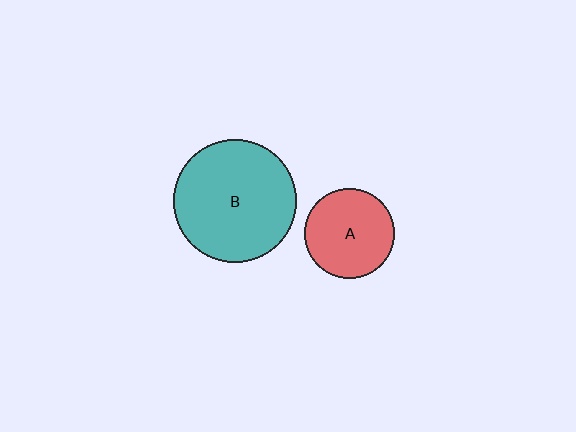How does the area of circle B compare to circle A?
Approximately 1.9 times.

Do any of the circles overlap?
No, none of the circles overlap.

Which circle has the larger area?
Circle B (teal).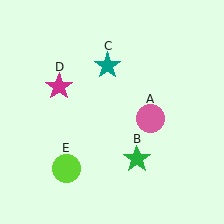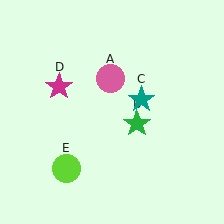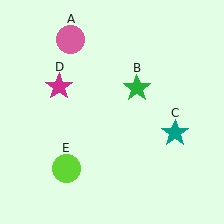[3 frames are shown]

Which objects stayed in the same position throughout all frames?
Magenta star (object D) and lime circle (object E) remained stationary.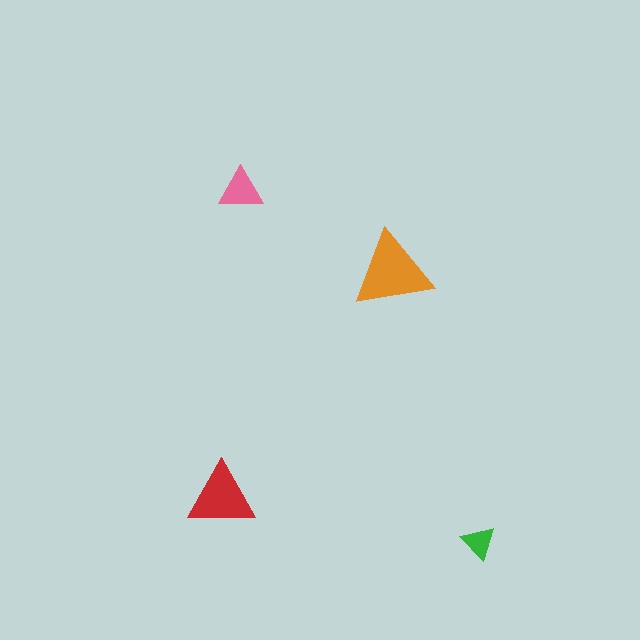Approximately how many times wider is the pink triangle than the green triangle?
About 1.5 times wider.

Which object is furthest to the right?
The green triangle is rightmost.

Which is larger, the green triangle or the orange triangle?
The orange one.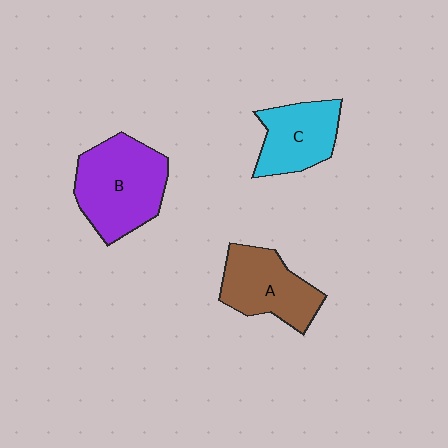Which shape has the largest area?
Shape B (purple).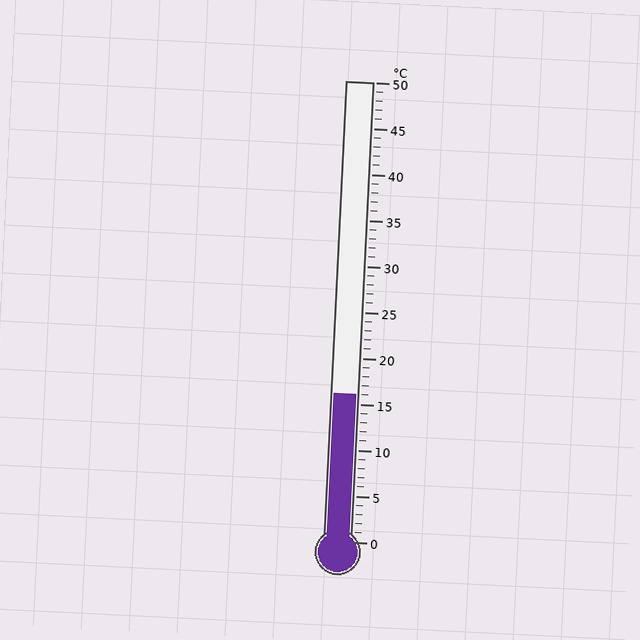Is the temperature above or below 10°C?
The temperature is above 10°C.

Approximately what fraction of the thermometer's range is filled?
The thermometer is filled to approximately 30% of its range.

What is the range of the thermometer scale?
The thermometer scale ranges from 0°C to 50°C.